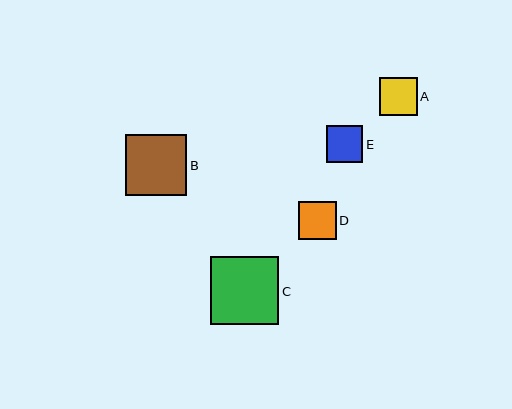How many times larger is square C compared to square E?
Square C is approximately 1.9 times the size of square E.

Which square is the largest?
Square C is the largest with a size of approximately 68 pixels.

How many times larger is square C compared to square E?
Square C is approximately 1.9 times the size of square E.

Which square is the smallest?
Square E is the smallest with a size of approximately 37 pixels.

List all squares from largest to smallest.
From largest to smallest: C, B, A, D, E.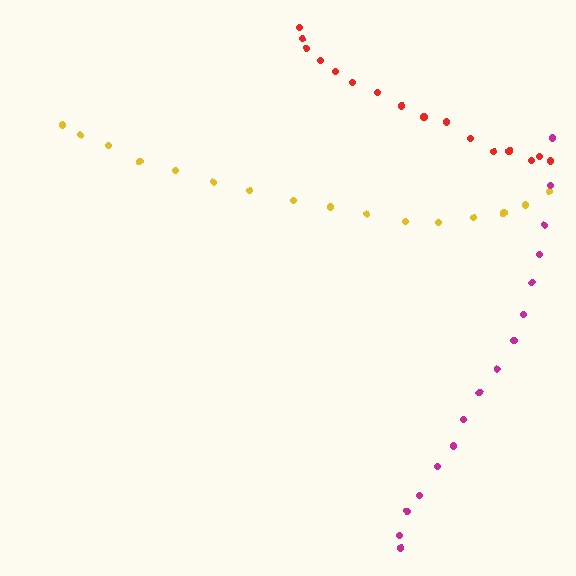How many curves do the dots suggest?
There are 3 distinct paths.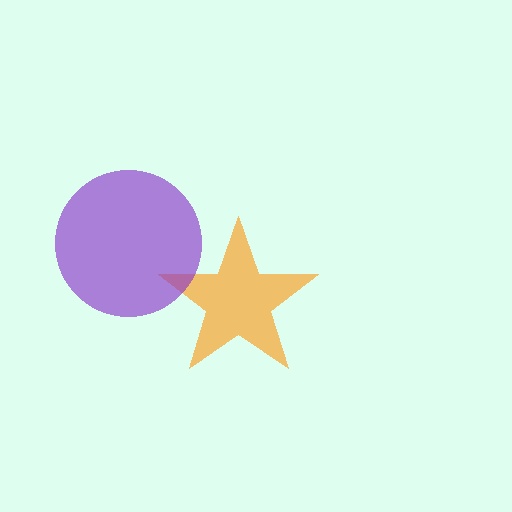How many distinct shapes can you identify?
There are 2 distinct shapes: an orange star, a purple circle.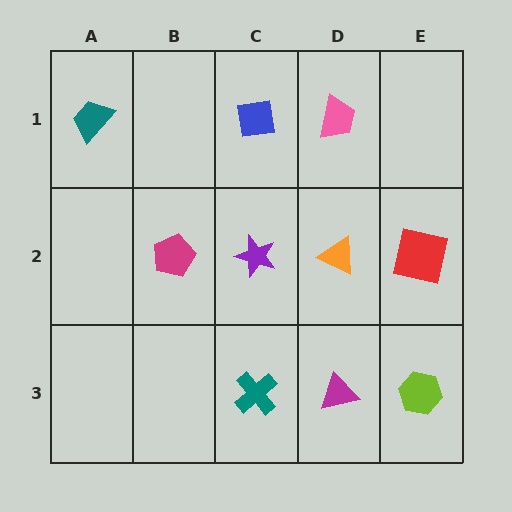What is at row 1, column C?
A blue square.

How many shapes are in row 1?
3 shapes.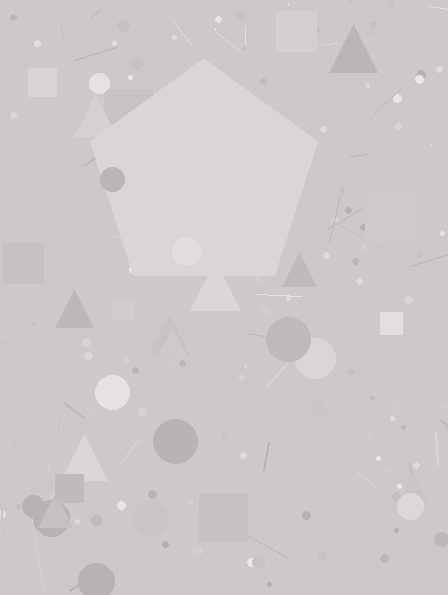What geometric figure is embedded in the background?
A pentagon is embedded in the background.